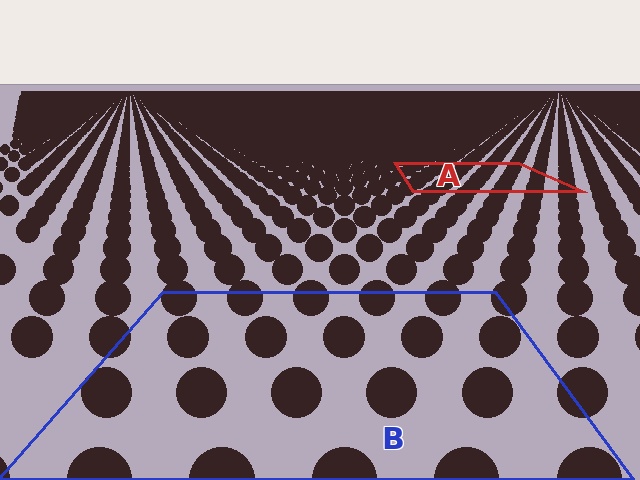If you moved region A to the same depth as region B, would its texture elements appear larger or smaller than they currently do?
They would appear larger. At a closer depth, the same texture elements are projected at a bigger on-screen size.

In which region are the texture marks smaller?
The texture marks are smaller in region A, because it is farther away.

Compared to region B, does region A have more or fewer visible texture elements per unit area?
Region A has more texture elements per unit area — they are packed more densely because it is farther away.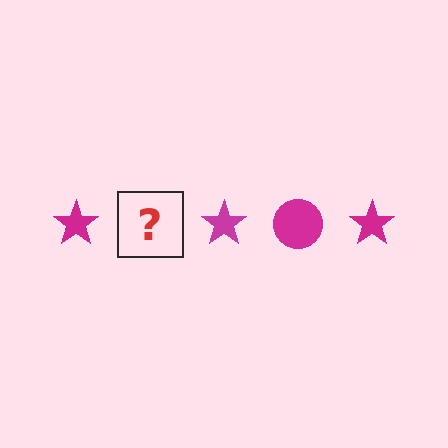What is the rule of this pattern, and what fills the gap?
The rule is that the pattern cycles through star, circle shapes in magenta. The gap should be filled with a magenta circle.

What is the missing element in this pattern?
The missing element is a magenta circle.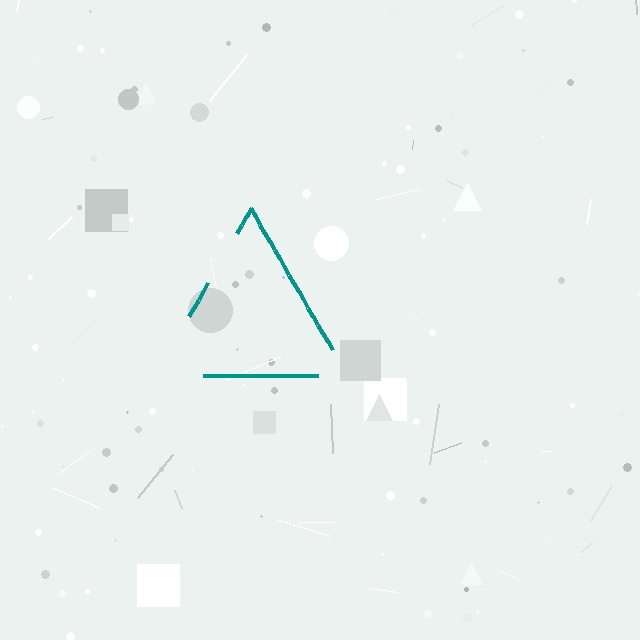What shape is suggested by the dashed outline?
The dashed outline suggests a triangle.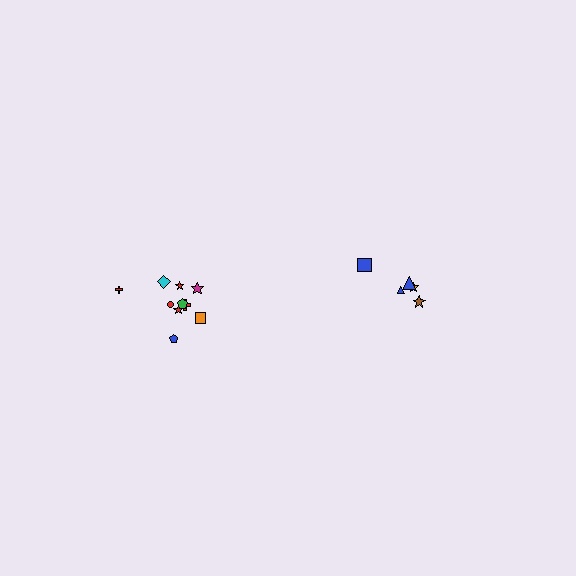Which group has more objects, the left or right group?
The left group.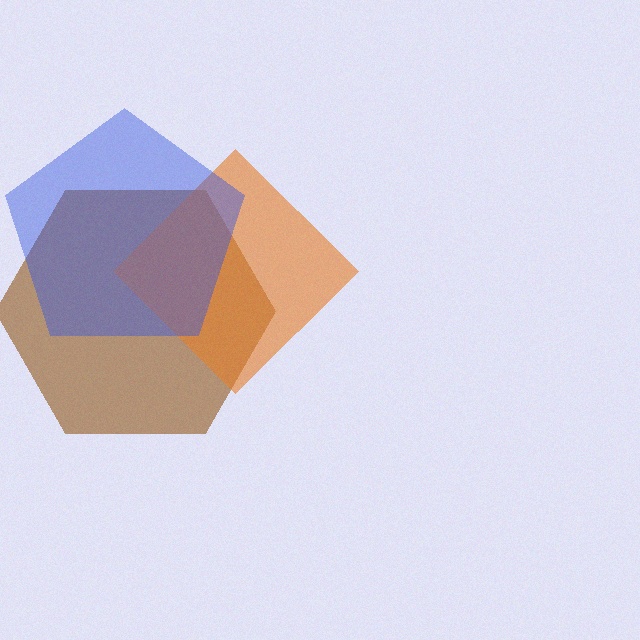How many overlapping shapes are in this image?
There are 3 overlapping shapes in the image.